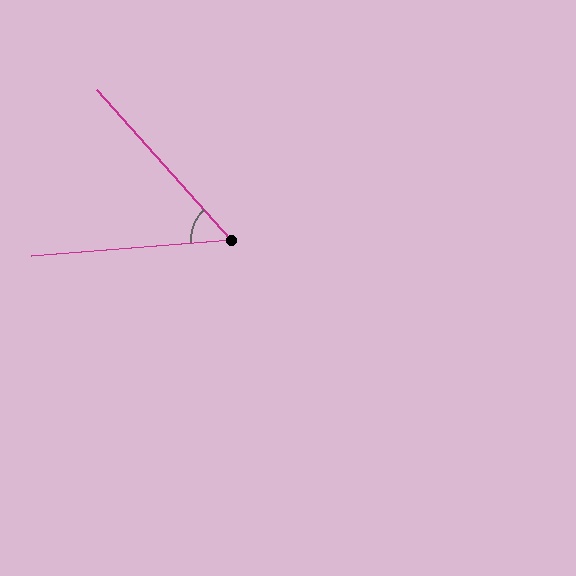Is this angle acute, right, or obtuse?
It is acute.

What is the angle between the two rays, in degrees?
Approximately 53 degrees.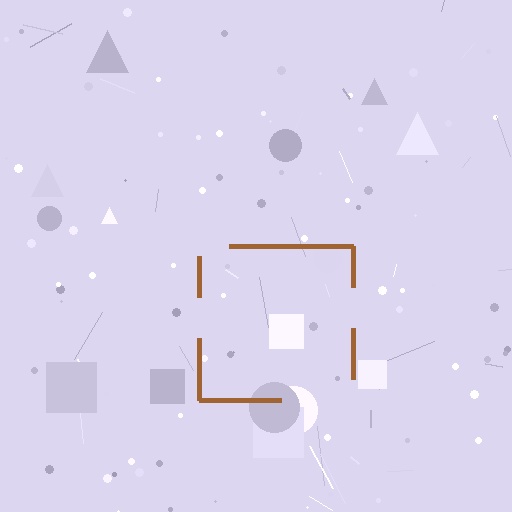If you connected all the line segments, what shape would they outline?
They would outline a square.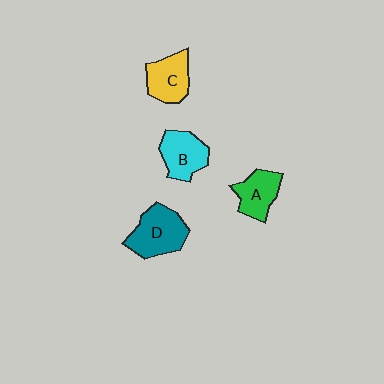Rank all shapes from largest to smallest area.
From largest to smallest: D (teal), B (cyan), C (yellow), A (green).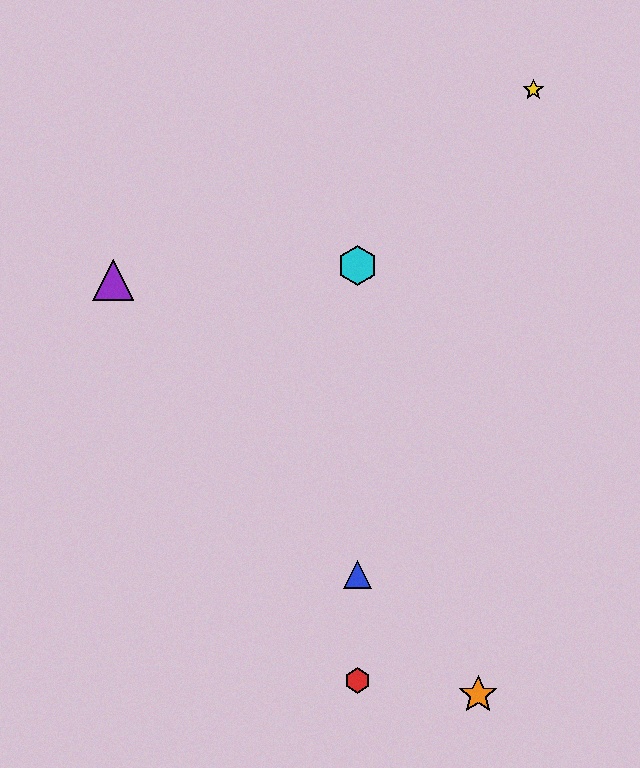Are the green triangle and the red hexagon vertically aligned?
Yes, both are at x≈358.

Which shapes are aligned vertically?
The red hexagon, the blue triangle, the green triangle, the cyan hexagon are aligned vertically.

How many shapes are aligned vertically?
4 shapes (the red hexagon, the blue triangle, the green triangle, the cyan hexagon) are aligned vertically.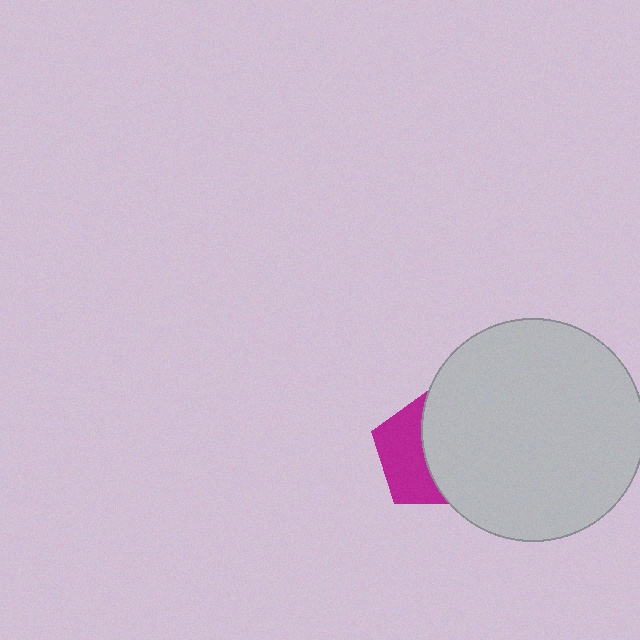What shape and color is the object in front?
The object in front is a light gray circle.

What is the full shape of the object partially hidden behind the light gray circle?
The partially hidden object is a magenta pentagon.